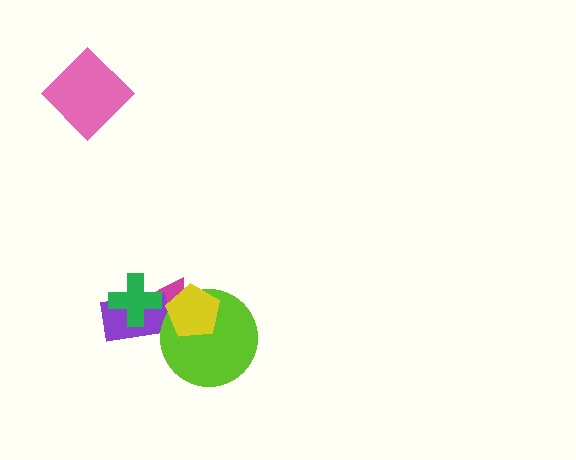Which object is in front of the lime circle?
The yellow pentagon is in front of the lime circle.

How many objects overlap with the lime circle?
2 objects overlap with the lime circle.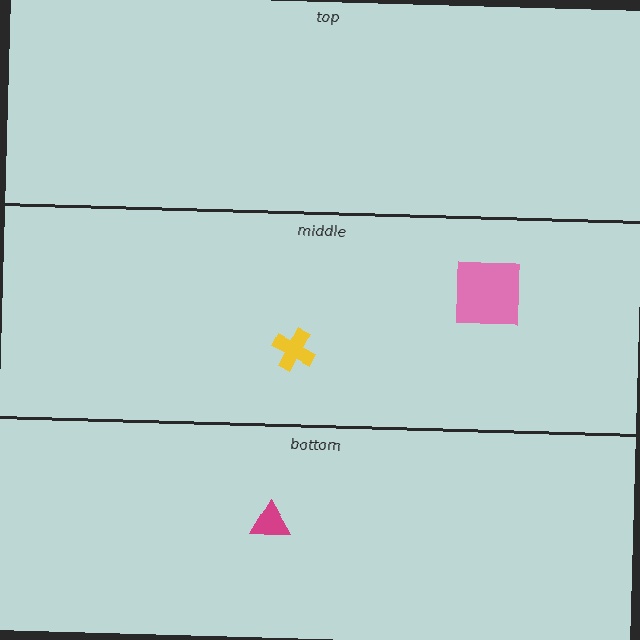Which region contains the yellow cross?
The middle region.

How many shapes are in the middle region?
2.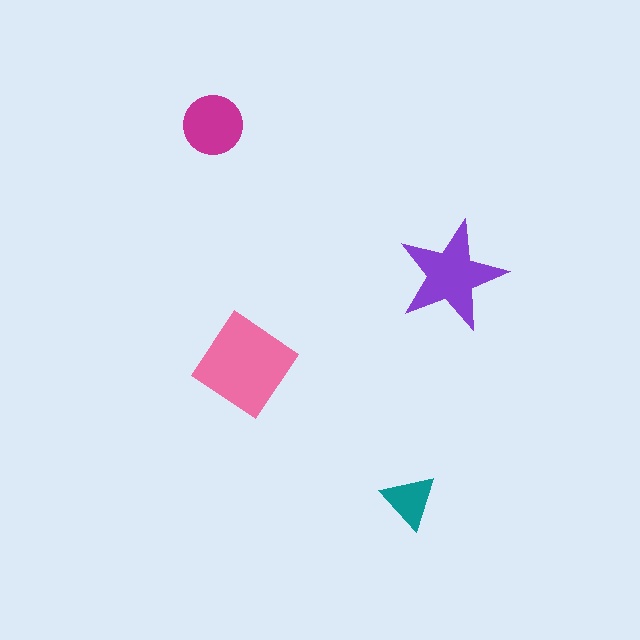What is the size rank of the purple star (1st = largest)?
2nd.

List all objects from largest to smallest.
The pink diamond, the purple star, the magenta circle, the teal triangle.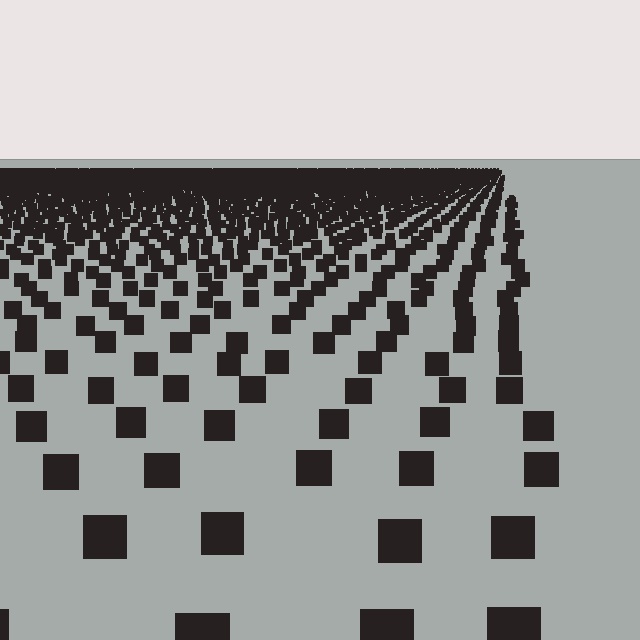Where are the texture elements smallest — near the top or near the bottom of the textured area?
Near the top.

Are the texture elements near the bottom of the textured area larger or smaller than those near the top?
Larger. Near the bottom, elements are closer to the viewer and appear at a bigger on-screen size.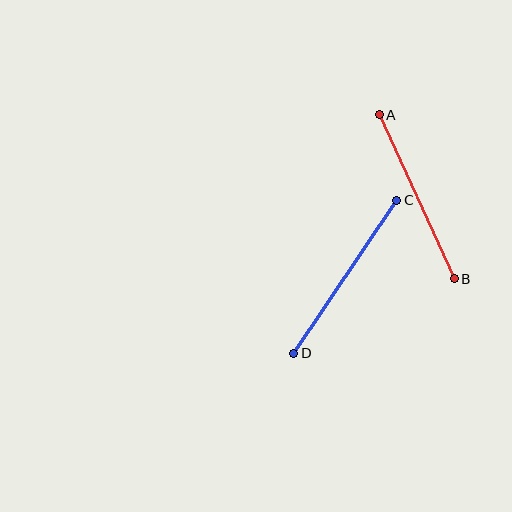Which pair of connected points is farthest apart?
Points C and D are farthest apart.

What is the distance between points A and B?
The distance is approximately 180 pixels.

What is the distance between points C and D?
The distance is approximately 184 pixels.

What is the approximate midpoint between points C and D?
The midpoint is at approximately (345, 277) pixels.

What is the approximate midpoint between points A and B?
The midpoint is at approximately (417, 197) pixels.